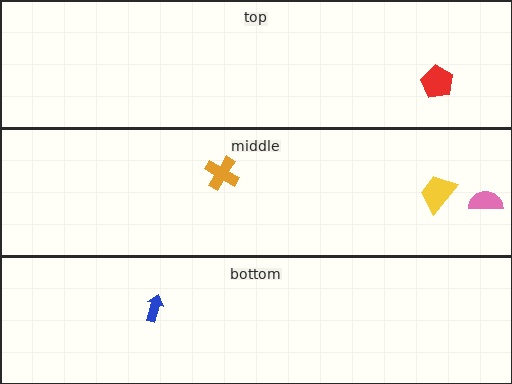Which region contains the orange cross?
The middle region.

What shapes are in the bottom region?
The blue arrow.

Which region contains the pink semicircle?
The middle region.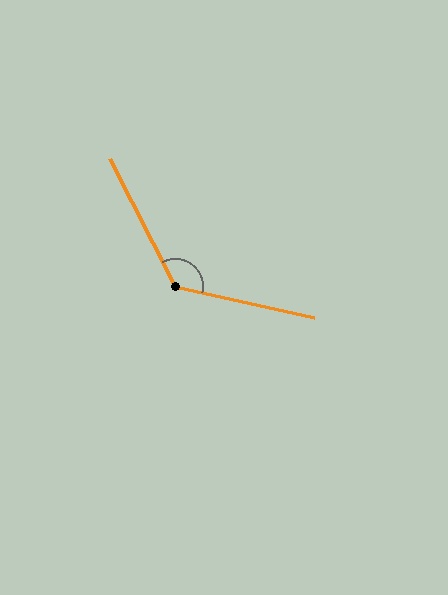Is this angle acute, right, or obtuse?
It is obtuse.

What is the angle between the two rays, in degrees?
Approximately 130 degrees.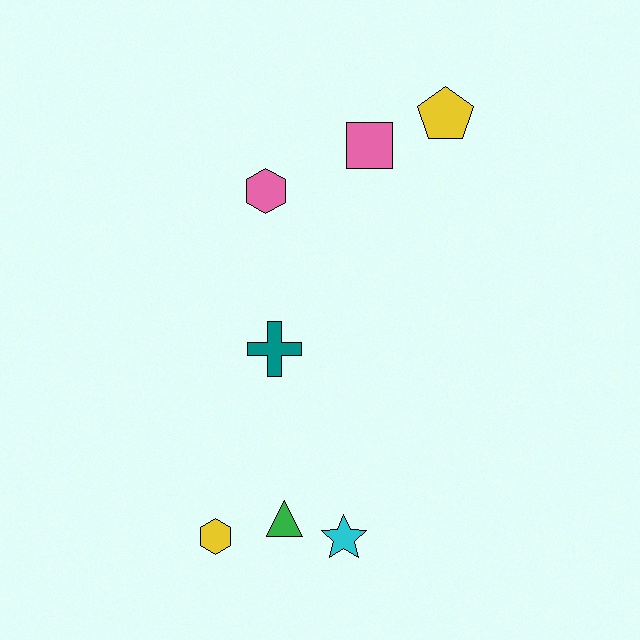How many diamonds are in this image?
There are no diamonds.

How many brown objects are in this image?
There are no brown objects.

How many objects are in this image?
There are 7 objects.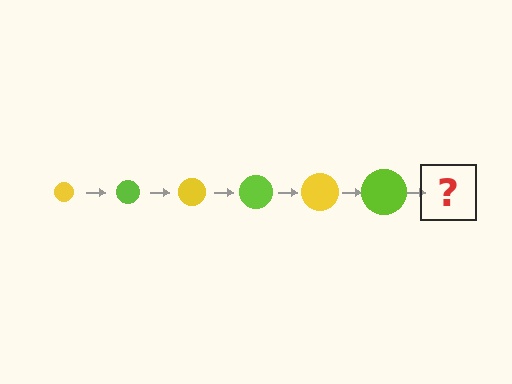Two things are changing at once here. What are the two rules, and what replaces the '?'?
The two rules are that the circle grows larger each step and the color cycles through yellow and lime. The '?' should be a yellow circle, larger than the previous one.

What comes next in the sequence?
The next element should be a yellow circle, larger than the previous one.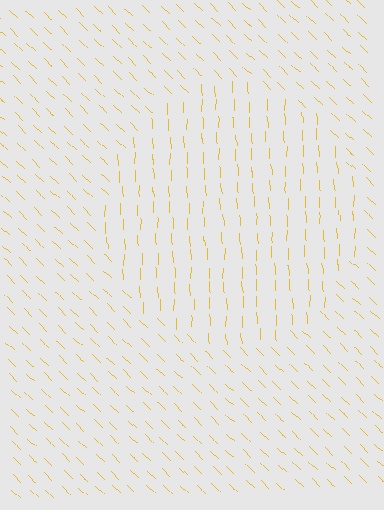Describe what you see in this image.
The image is filled with small yellow line segments. A circle region in the image has lines oriented differently from the surrounding lines, creating a visible texture boundary.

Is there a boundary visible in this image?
Yes, there is a texture boundary formed by a change in line orientation.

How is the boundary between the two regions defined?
The boundary is defined purely by a change in line orientation (approximately 45 degrees difference). All lines are the same color and thickness.